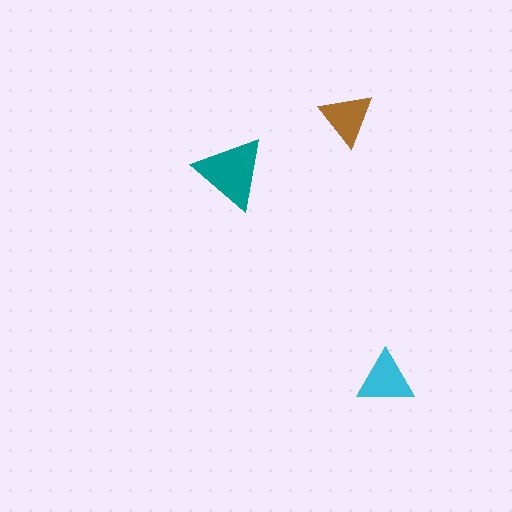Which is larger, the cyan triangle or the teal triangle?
The teal one.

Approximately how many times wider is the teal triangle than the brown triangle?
About 1.5 times wider.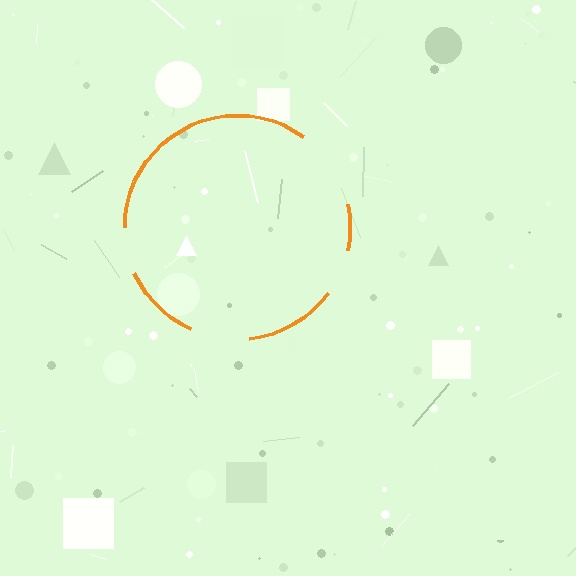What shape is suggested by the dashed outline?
The dashed outline suggests a circle.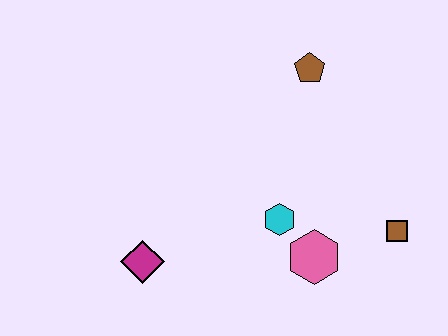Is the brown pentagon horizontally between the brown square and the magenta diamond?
Yes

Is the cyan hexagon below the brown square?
No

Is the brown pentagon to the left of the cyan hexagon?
No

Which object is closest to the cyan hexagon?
The pink hexagon is closest to the cyan hexagon.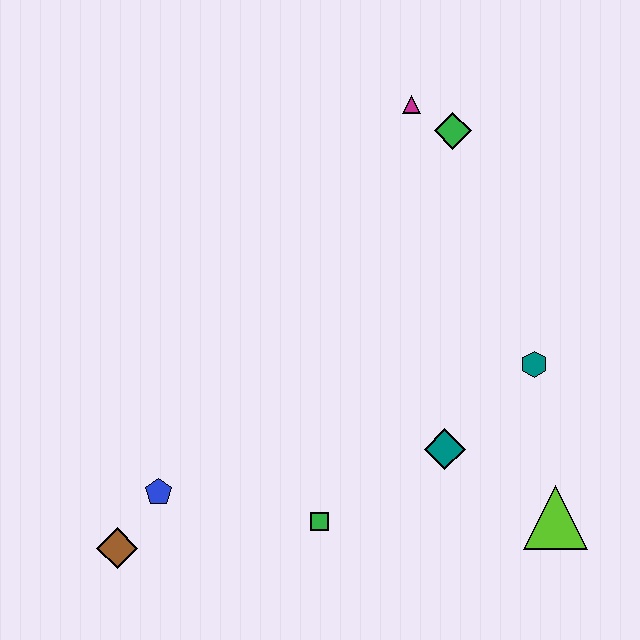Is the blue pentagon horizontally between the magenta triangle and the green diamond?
No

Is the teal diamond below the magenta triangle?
Yes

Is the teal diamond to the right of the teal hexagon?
No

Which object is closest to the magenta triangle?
The green diamond is closest to the magenta triangle.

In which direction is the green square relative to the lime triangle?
The green square is to the left of the lime triangle.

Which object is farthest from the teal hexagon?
The brown diamond is farthest from the teal hexagon.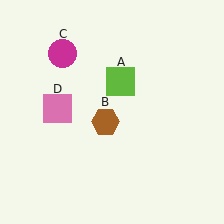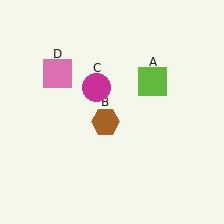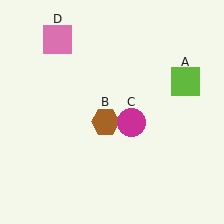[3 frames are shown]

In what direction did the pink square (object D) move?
The pink square (object D) moved up.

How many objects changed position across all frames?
3 objects changed position: lime square (object A), magenta circle (object C), pink square (object D).